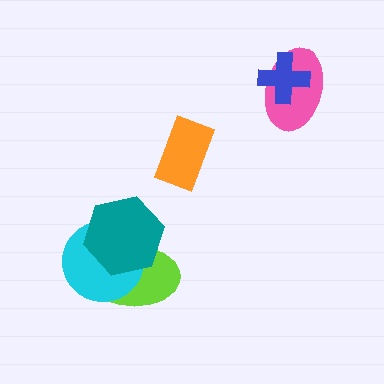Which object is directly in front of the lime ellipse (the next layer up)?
The cyan circle is directly in front of the lime ellipse.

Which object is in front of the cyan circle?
The teal hexagon is in front of the cyan circle.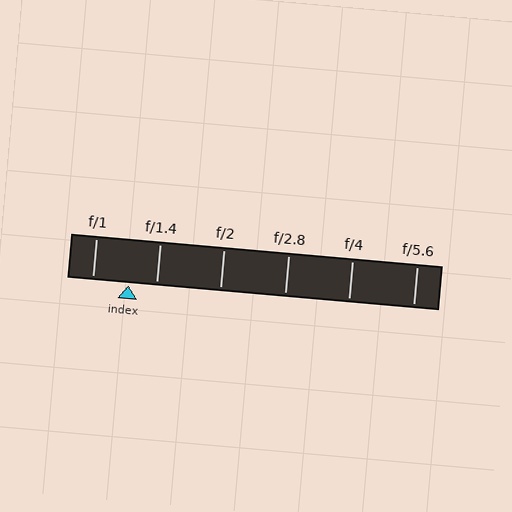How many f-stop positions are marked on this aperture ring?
There are 6 f-stop positions marked.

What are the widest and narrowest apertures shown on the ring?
The widest aperture shown is f/1 and the narrowest is f/5.6.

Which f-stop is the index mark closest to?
The index mark is closest to f/1.4.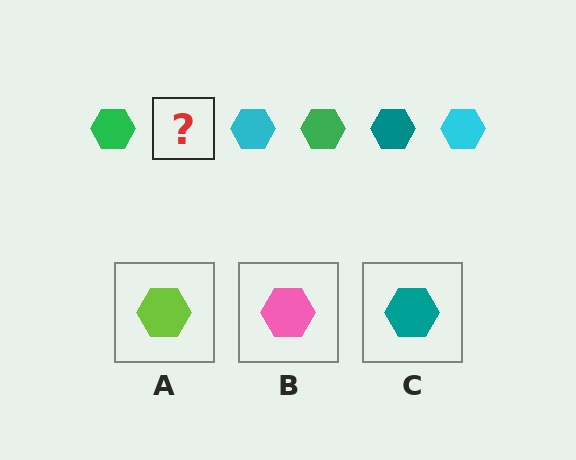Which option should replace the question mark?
Option C.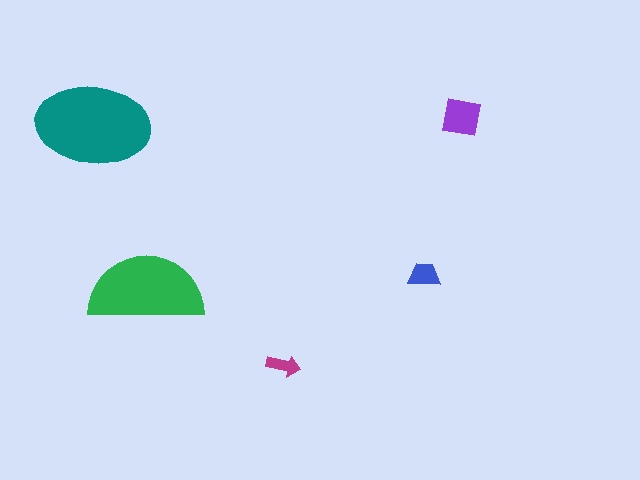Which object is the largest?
The teal ellipse.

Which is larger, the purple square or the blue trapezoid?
The purple square.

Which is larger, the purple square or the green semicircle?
The green semicircle.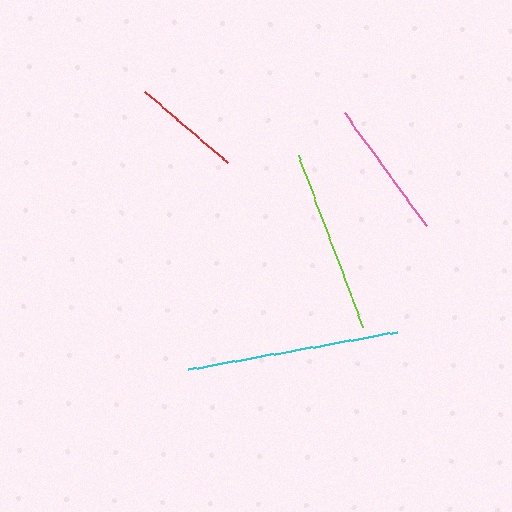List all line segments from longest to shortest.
From longest to shortest: cyan, lime, pink, red.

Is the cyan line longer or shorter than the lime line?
The cyan line is longer than the lime line.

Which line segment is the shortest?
The red line is the shortest at approximately 109 pixels.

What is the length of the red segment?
The red segment is approximately 109 pixels long.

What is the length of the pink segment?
The pink segment is approximately 140 pixels long.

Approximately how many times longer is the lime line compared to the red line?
The lime line is approximately 1.7 times the length of the red line.